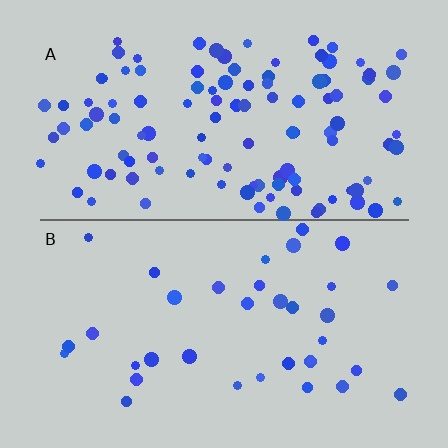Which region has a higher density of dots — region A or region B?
A (the top).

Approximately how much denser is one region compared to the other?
Approximately 3.2× — region A over region B.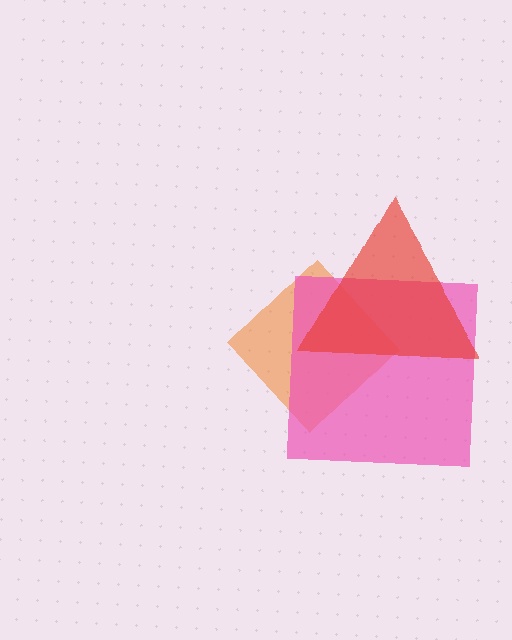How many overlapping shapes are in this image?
There are 3 overlapping shapes in the image.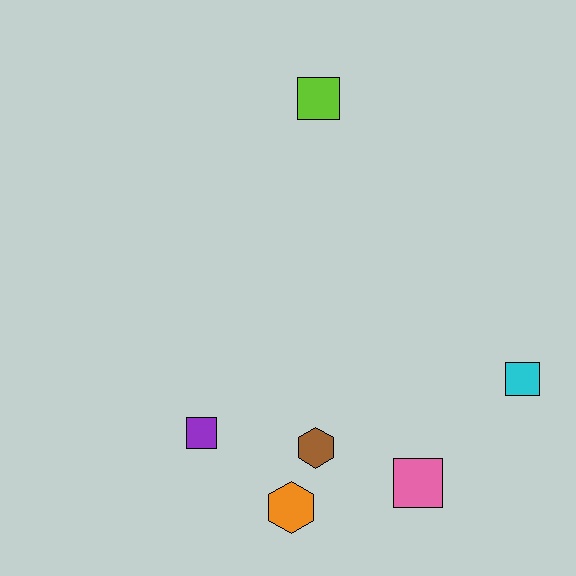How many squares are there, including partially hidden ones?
There are 4 squares.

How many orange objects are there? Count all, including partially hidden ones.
There is 1 orange object.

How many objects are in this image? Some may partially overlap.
There are 6 objects.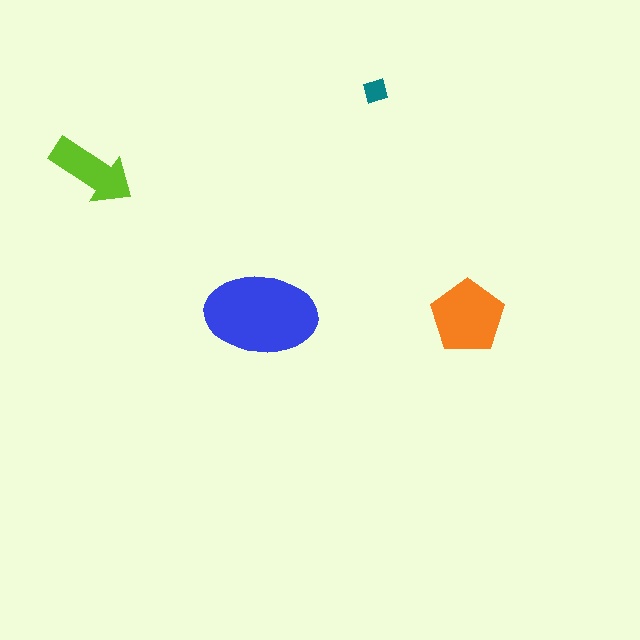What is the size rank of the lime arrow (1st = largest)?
3rd.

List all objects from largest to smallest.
The blue ellipse, the orange pentagon, the lime arrow, the teal diamond.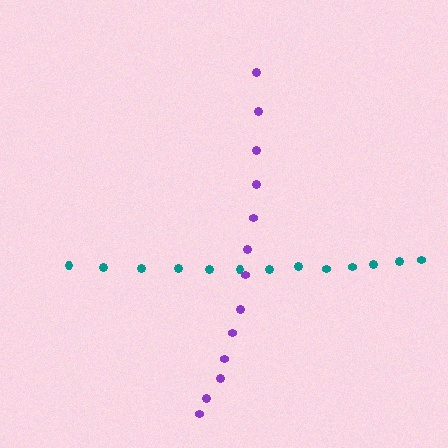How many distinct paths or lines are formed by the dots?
There are 2 distinct paths.